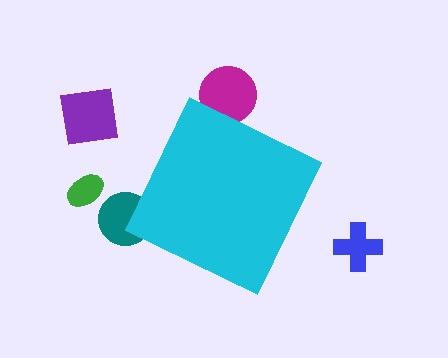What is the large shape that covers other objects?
A cyan diamond.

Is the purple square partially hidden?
No, the purple square is fully visible.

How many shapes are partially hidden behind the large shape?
2 shapes are partially hidden.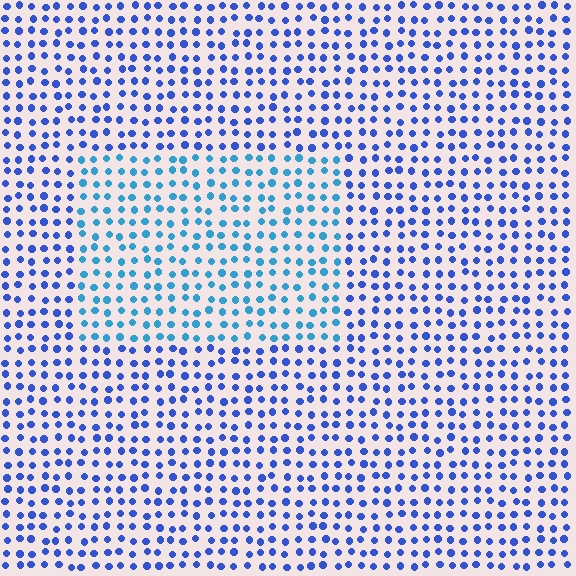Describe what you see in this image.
The image is filled with small blue elements in a uniform arrangement. A rectangle-shaped region is visible where the elements are tinted to a slightly different hue, forming a subtle color boundary.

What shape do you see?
I see a rectangle.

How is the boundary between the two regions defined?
The boundary is defined purely by a slight shift in hue (about 29 degrees). Spacing, size, and orientation are identical on both sides.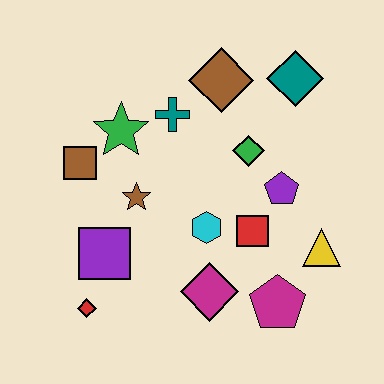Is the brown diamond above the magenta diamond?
Yes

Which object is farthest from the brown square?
The yellow triangle is farthest from the brown square.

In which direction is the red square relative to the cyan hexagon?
The red square is to the right of the cyan hexagon.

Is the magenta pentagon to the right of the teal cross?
Yes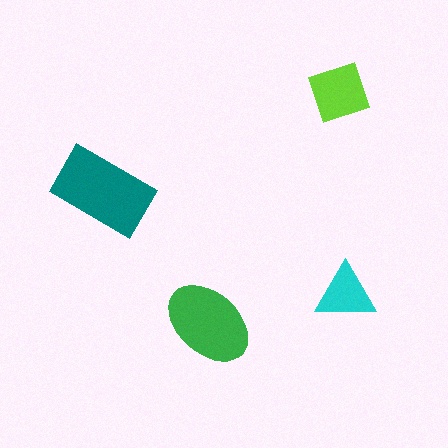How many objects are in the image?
There are 4 objects in the image.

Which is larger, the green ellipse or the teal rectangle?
The teal rectangle.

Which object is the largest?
The teal rectangle.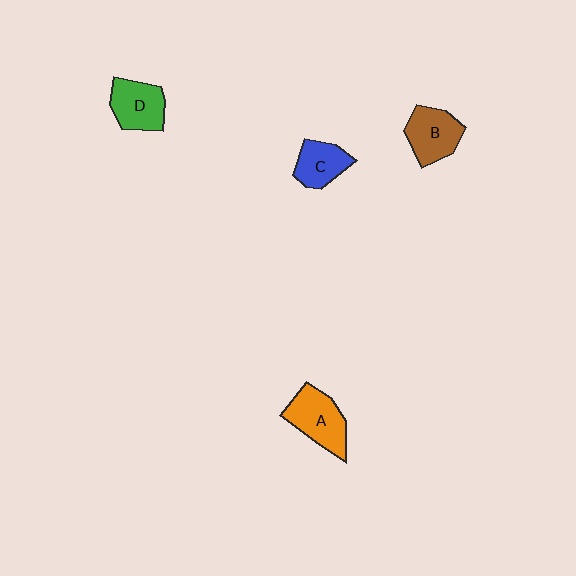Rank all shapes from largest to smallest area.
From largest to smallest: A (orange), B (brown), D (green), C (blue).